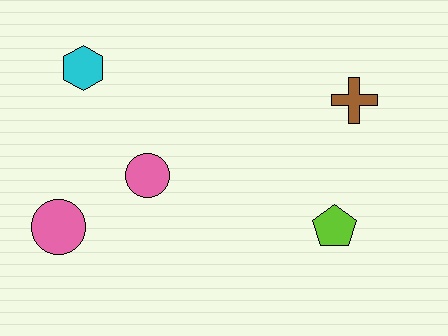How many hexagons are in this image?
There is 1 hexagon.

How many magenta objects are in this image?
There are no magenta objects.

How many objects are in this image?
There are 5 objects.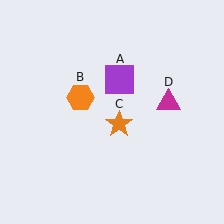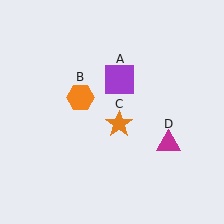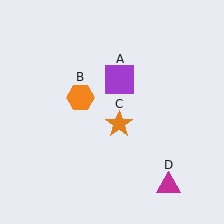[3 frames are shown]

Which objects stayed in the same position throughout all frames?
Purple square (object A) and orange hexagon (object B) and orange star (object C) remained stationary.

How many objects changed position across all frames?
1 object changed position: magenta triangle (object D).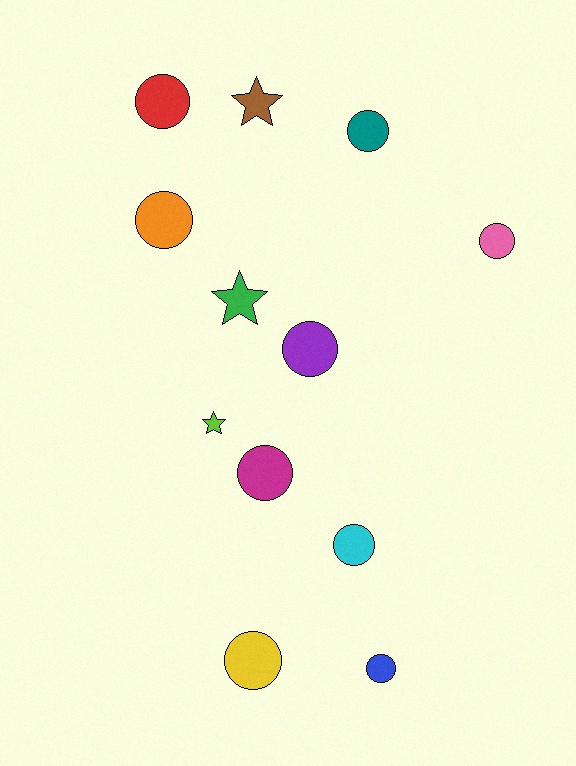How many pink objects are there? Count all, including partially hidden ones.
There is 1 pink object.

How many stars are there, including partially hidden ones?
There are 3 stars.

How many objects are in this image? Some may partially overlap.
There are 12 objects.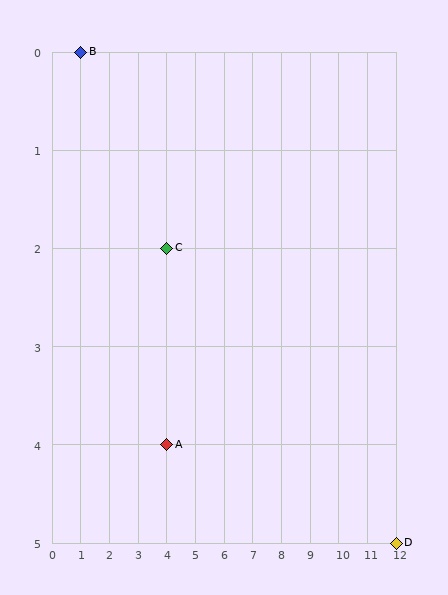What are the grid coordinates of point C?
Point C is at grid coordinates (4, 2).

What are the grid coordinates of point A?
Point A is at grid coordinates (4, 4).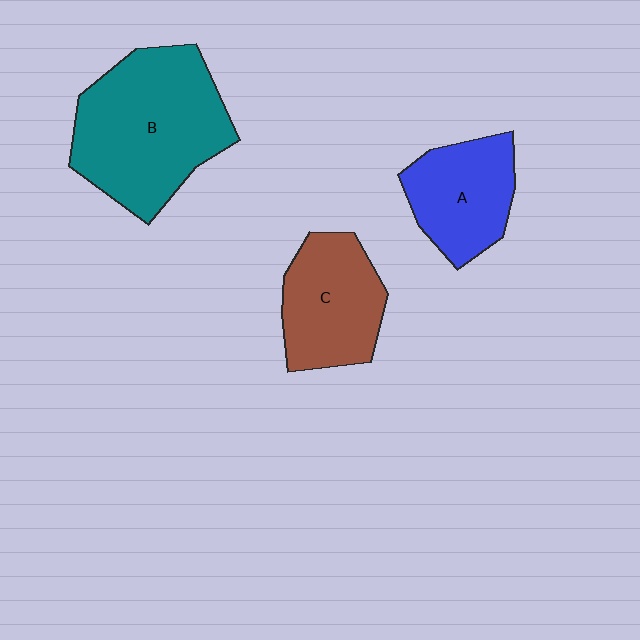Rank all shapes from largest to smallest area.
From largest to smallest: B (teal), C (brown), A (blue).